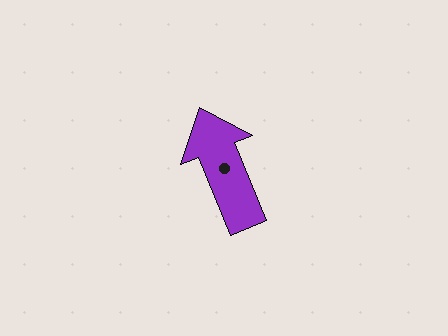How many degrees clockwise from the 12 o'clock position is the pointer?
Approximately 338 degrees.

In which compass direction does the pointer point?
North.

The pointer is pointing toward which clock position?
Roughly 11 o'clock.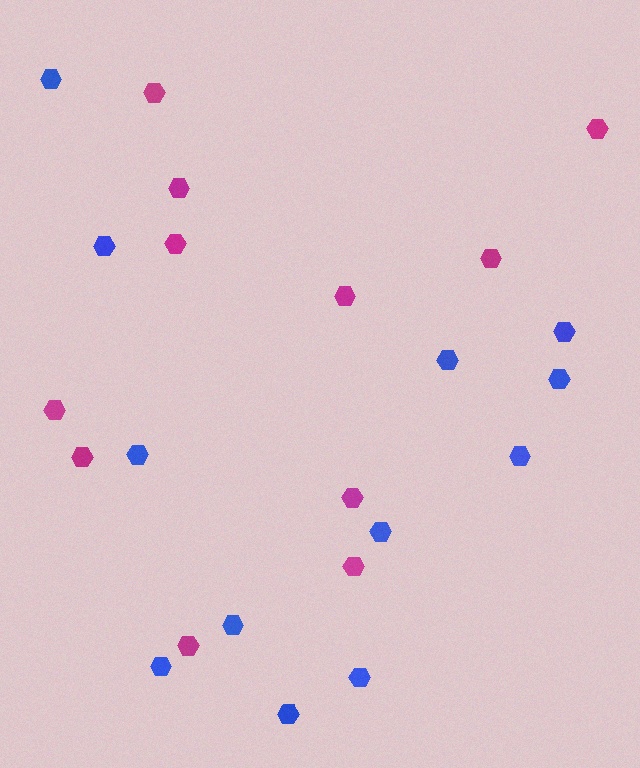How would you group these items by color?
There are 2 groups: one group of magenta hexagons (11) and one group of blue hexagons (12).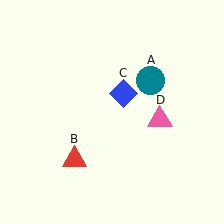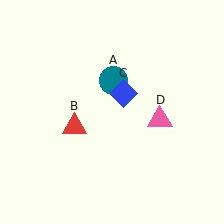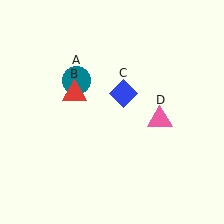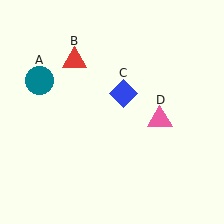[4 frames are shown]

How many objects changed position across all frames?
2 objects changed position: teal circle (object A), red triangle (object B).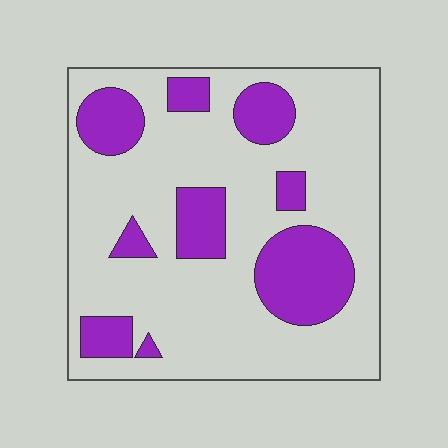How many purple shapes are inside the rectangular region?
9.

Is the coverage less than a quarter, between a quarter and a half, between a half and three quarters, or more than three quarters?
Between a quarter and a half.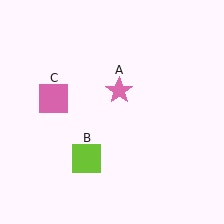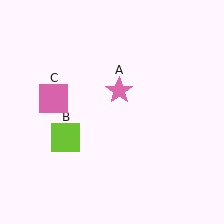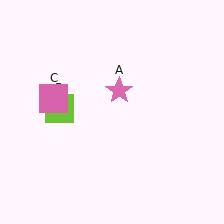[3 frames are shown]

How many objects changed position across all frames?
1 object changed position: lime square (object B).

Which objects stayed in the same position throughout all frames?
Pink star (object A) and pink square (object C) remained stationary.